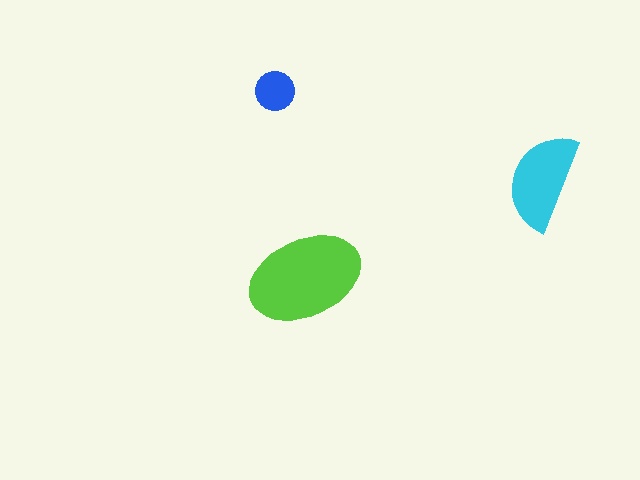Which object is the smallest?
The blue circle.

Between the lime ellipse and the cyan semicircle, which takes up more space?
The lime ellipse.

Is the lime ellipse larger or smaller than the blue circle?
Larger.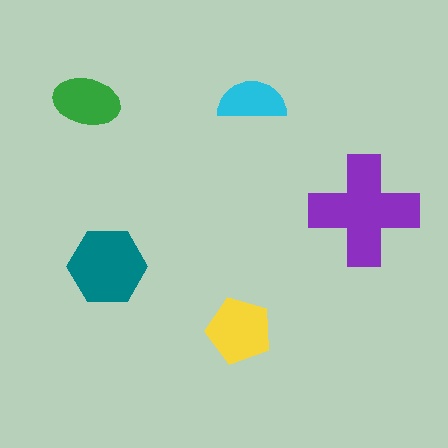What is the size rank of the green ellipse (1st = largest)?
4th.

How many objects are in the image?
There are 5 objects in the image.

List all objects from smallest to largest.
The cyan semicircle, the green ellipse, the yellow pentagon, the teal hexagon, the purple cross.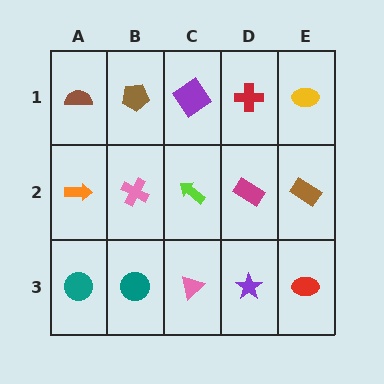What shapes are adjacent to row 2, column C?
A purple diamond (row 1, column C), a pink triangle (row 3, column C), a pink cross (row 2, column B), a magenta rectangle (row 2, column D).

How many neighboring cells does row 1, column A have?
2.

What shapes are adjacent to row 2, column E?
A yellow ellipse (row 1, column E), a red ellipse (row 3, column E), a magenta rectangle (row 2, column D).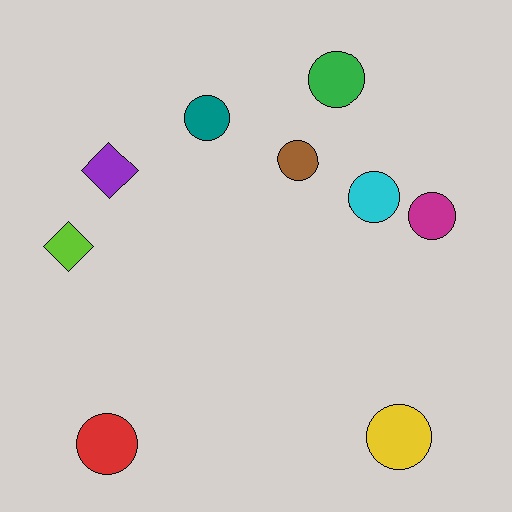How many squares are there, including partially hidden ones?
There are no squares.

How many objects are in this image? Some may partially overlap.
There are 9 objects.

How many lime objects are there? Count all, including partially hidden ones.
There is 1 lime object.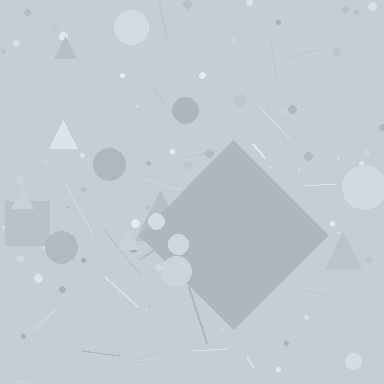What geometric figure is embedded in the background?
A diamond is embedded in the background.